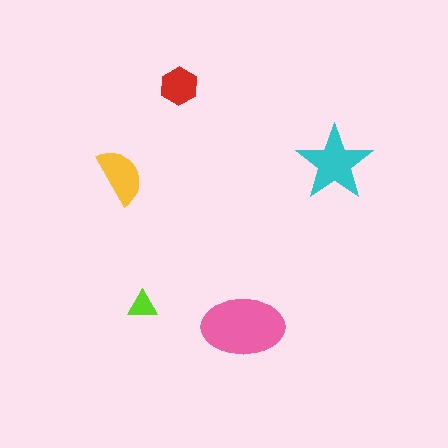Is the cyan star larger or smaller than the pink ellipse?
Smaller.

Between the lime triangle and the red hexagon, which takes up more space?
The red hexagon.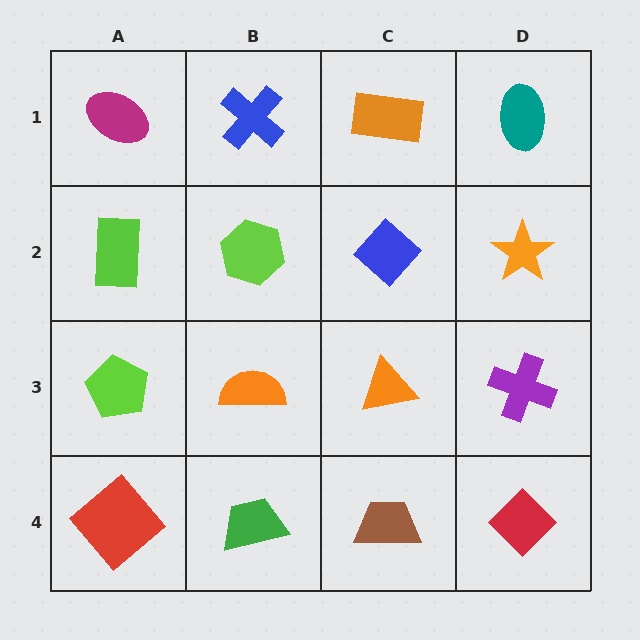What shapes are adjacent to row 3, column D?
An orange star (row 2, column D), a red diamond (row 4, column D), an orange triangle (row 3, column C).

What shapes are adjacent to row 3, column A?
A lime rectangle (row 2, column A), a red diamond (row 4, column A), an orange semicircle (row 3, column B).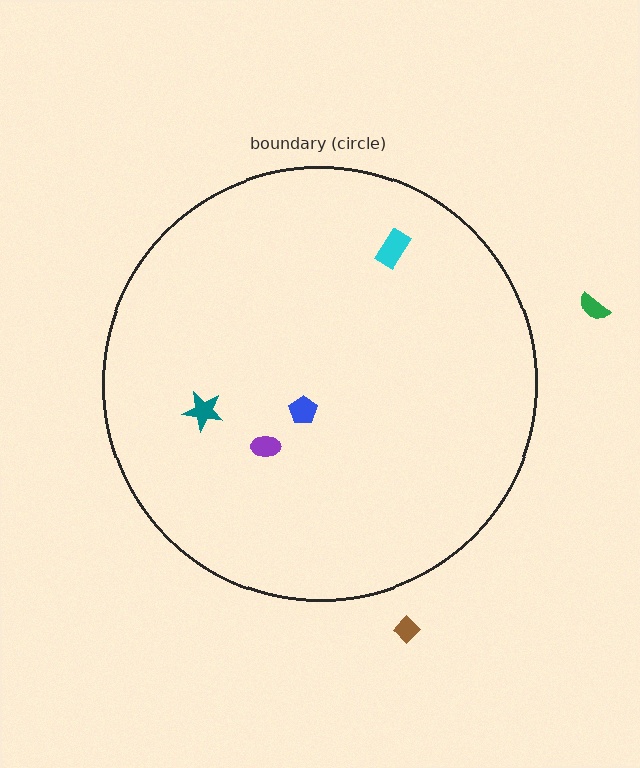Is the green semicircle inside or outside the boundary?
Outside.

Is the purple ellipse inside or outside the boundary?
Inside.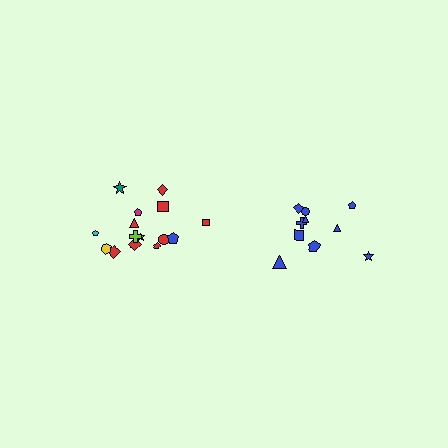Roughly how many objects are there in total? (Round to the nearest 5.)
Roughly 25 objects in total.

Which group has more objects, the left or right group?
The left group.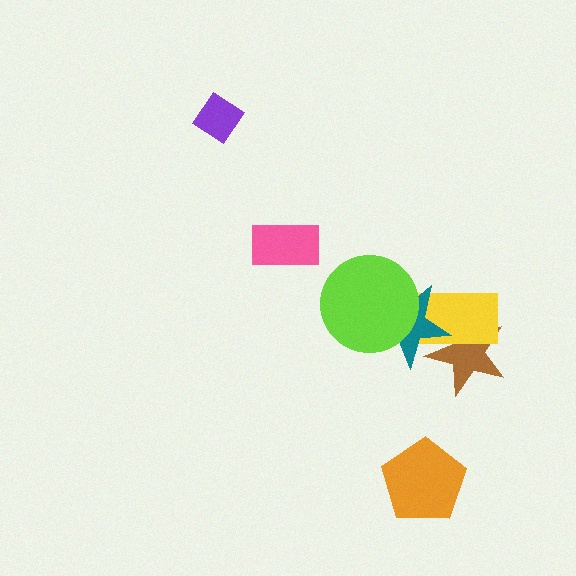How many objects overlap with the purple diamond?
0 objects overlap with the purple diamond.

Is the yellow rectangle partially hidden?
Yes, it is partially covered by another shape.